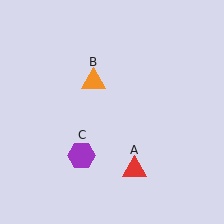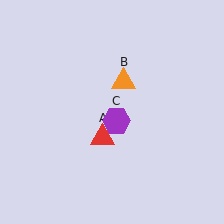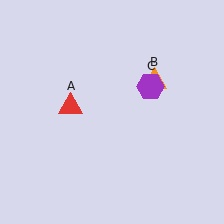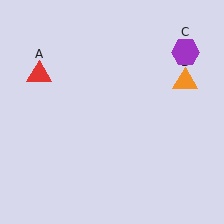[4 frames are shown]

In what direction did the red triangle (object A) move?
The red triangle (object A) moved up and to the left.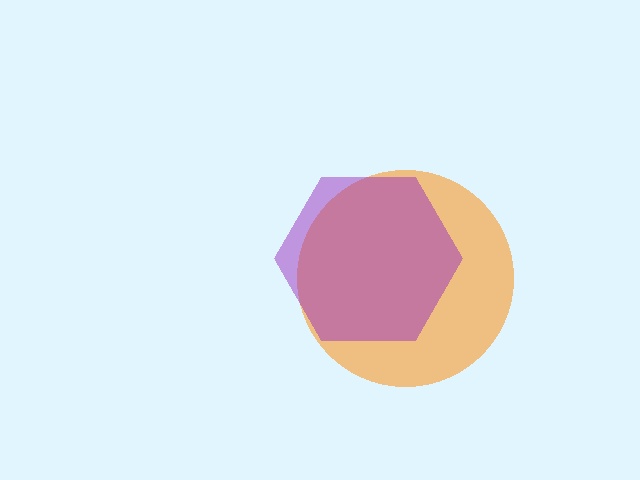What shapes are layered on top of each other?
The layered shapes are: an orange circle, a purple hexagon.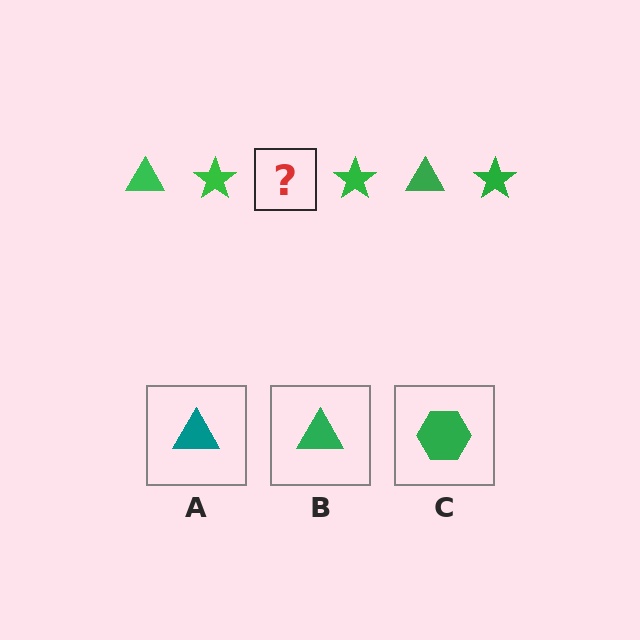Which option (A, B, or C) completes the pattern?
B.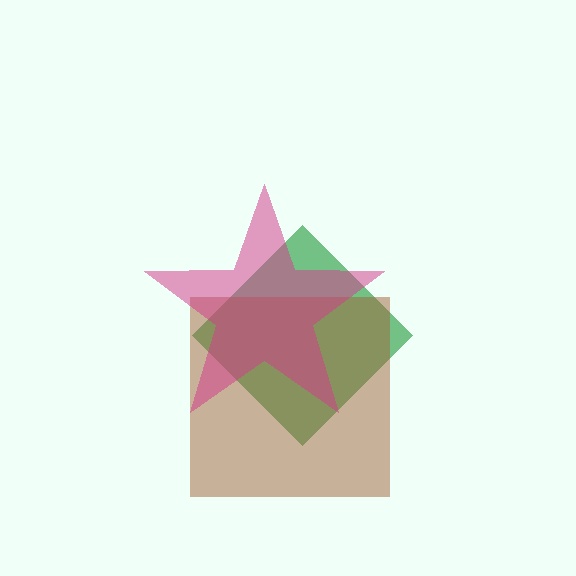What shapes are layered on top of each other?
The layered shapes are: a green diamond, a brown square, a magenta star.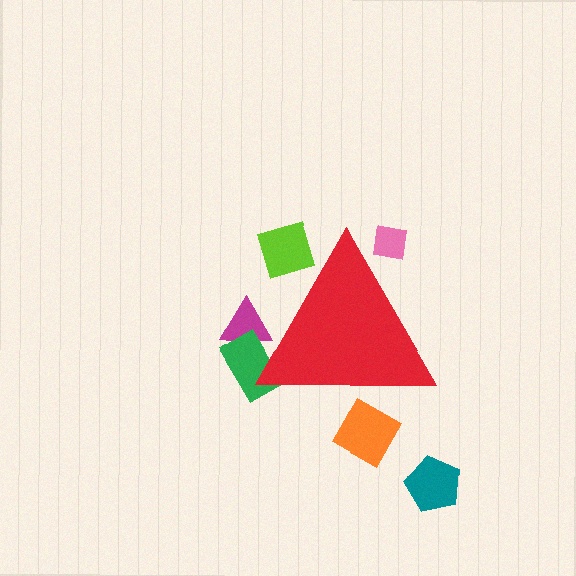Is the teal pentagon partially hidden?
No, the teal pentagon is fully visible.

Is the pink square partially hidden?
Yes, the pink square is partially hidden behind the red triangle.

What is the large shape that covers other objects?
A red triangle.